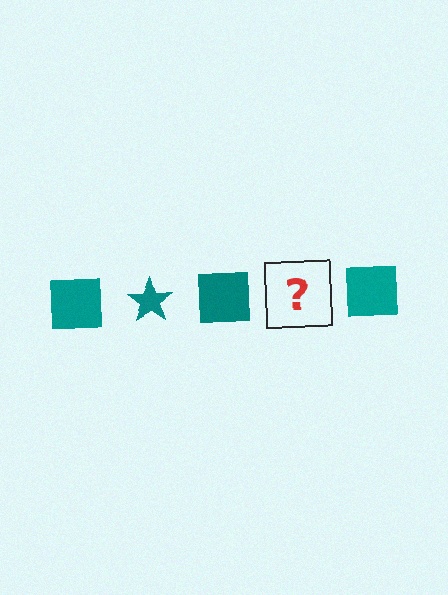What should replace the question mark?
The question mark should be replaced with a teal star.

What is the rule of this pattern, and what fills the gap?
The rule is that the pattern cycles through square, star shapes in teal. The gap should be filled with a teal star.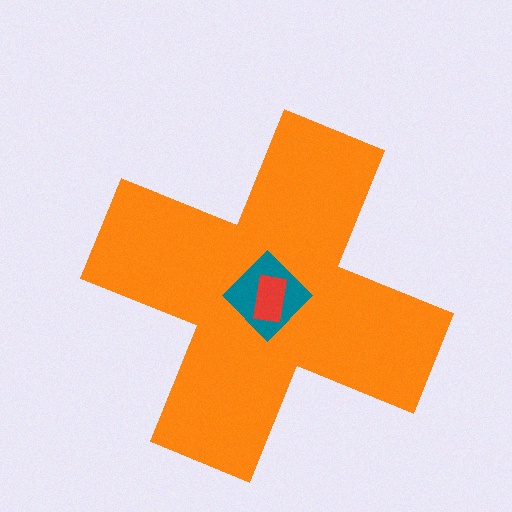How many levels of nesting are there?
3.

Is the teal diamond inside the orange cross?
Yes.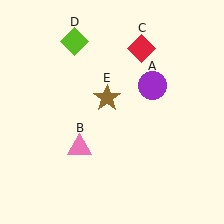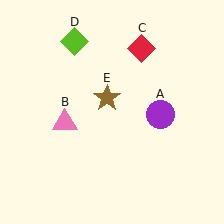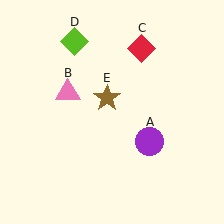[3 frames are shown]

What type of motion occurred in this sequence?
The purple circle (object A), pink triangle (object B) rotated clockwise around the center of the scene.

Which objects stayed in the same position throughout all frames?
Red diamond (object C) and lime diamond (object D) and brown star (object E) remained stationary.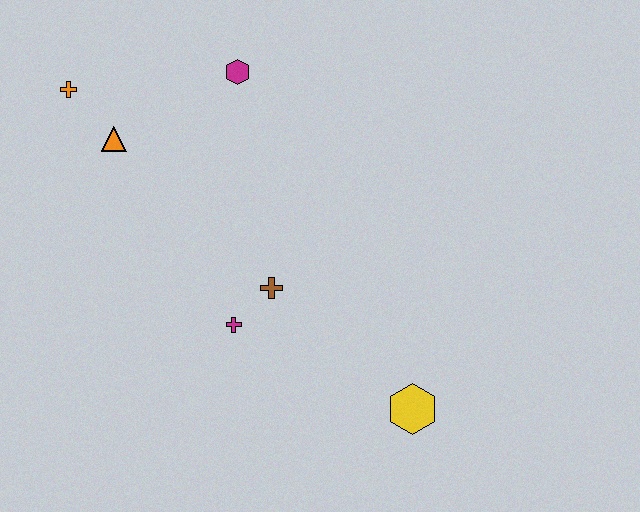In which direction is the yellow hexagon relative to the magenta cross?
The yellow hexagon is to the right of the magenta cross.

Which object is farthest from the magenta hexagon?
The yellow hexagon is farthest from the magenta hexagon.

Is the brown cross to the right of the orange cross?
Yes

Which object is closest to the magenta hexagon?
The orange triangle is closest to the magenta hexagon.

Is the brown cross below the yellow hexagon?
No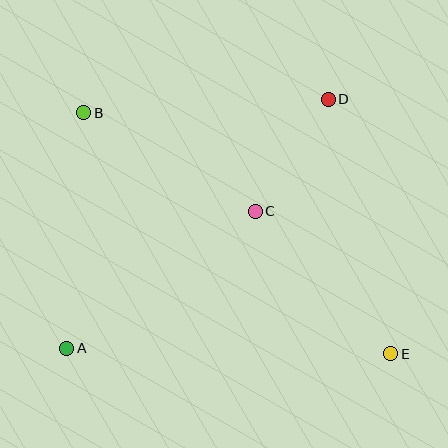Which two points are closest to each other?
Points C and D are closest to each other.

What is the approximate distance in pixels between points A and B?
The distance between A and B is approximately 236 pixels.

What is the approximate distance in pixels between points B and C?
The distance between B and C is approximately 198 pixels.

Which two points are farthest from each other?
Points B and E are farthest from each other.